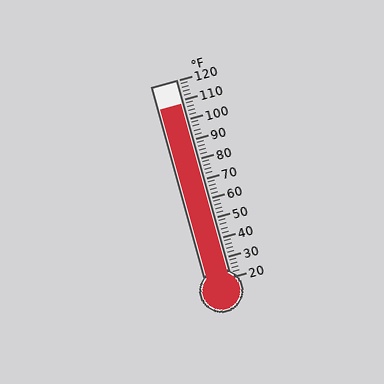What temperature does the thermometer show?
The thermometer shows approximately 108°F.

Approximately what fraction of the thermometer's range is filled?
The thermometer is filled to approximately 90% of its range.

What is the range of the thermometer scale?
The thermometer scale ranges from 20°F to 120°F.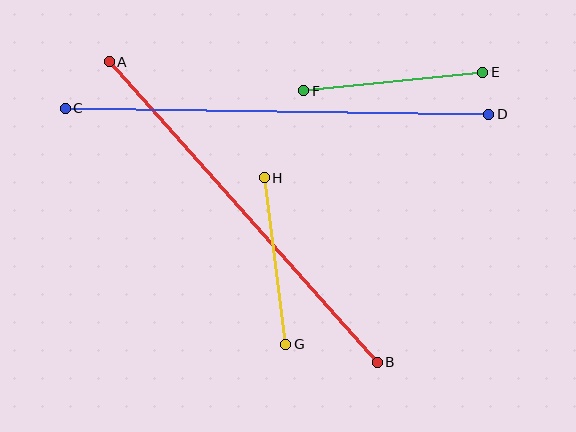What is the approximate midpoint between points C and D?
The midpoint is at approximately (277, 111) pixels.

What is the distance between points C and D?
The distance is approximately 424 pixels.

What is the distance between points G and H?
The distance is approximately 168 pixels.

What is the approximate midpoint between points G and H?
The midpoint is at approximately (275, 261) pixels.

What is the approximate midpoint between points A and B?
The midpoint is at approximately (243, 212) pixels.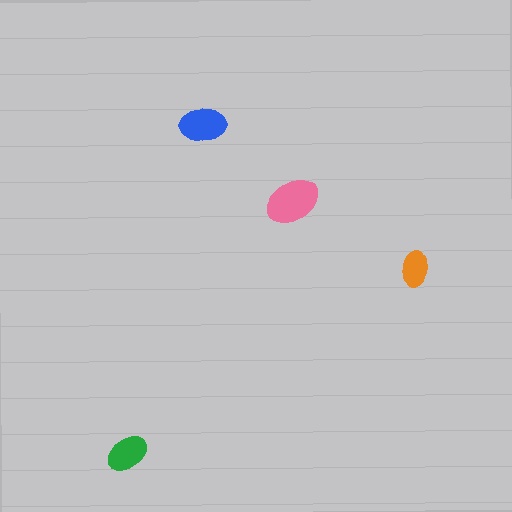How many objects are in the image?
There are 4 objects in the image.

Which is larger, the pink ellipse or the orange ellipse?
The pink one.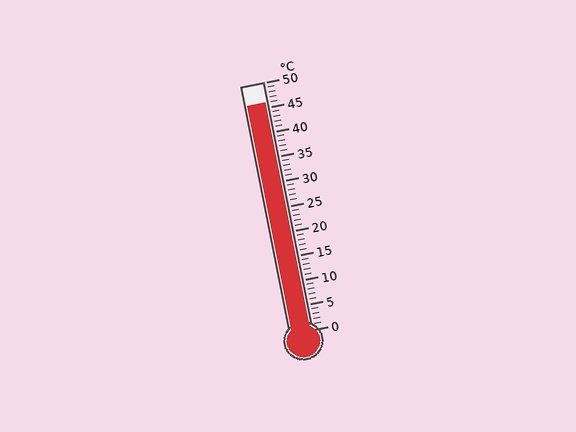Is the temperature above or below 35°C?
The temperature is above 35°C.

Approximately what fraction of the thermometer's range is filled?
The thermometer is filled to approximately 90% of its range.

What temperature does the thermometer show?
The thermometer shows approximately 46°C.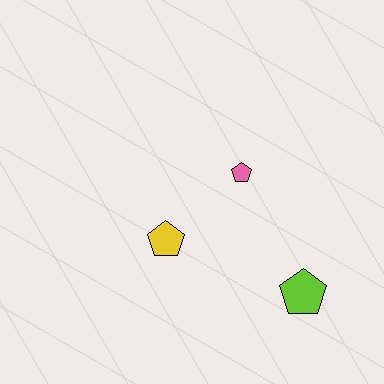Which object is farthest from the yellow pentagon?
The lime pentagon is farthest from the yellow pentagon.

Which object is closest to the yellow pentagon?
The pink pentagon is closest to the yellow pentagon.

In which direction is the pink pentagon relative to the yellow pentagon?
The pink pentagon is to the right of the yellow pentagon.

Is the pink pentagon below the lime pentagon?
No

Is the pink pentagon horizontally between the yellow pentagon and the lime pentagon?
Yes